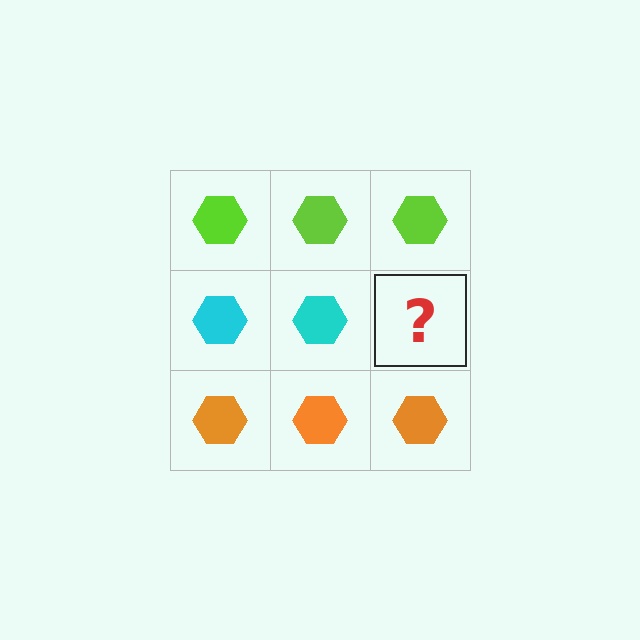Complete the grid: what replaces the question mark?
The question mark should be replaced with a cyan hexagon.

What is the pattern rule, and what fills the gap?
The rule is that each row has a consistent color. The gap should be filled with a cyan hexagon.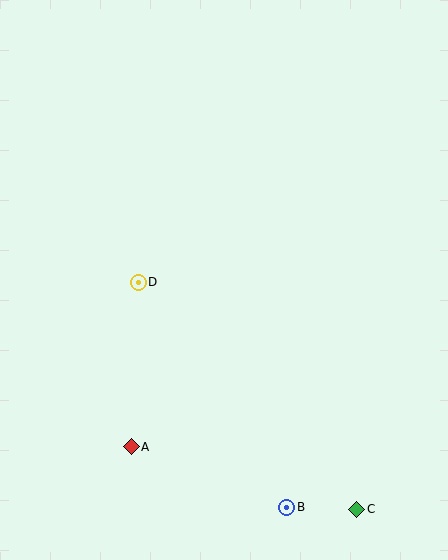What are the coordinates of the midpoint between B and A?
The midpoint between B and A is at (209, 477).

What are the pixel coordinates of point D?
Point D is at (138, 282).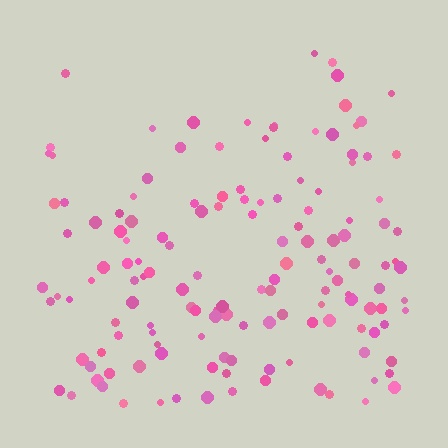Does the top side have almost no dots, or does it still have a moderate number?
Still a moderate number, just noticeably fewer than the bottom.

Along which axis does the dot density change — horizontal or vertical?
Vertical.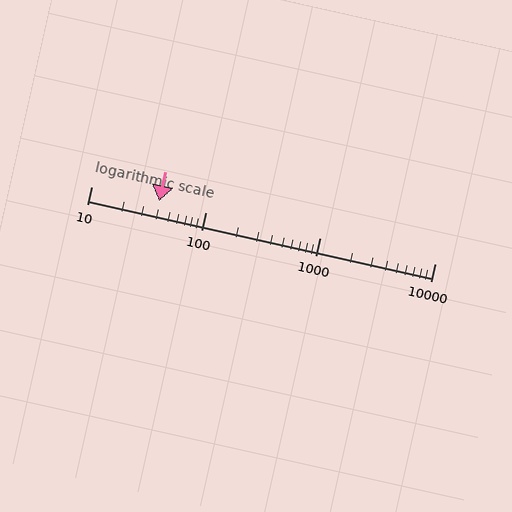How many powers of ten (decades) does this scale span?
The scale spans 3 decades, from 10 to 10000.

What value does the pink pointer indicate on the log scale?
The pointer indicates approximately 39.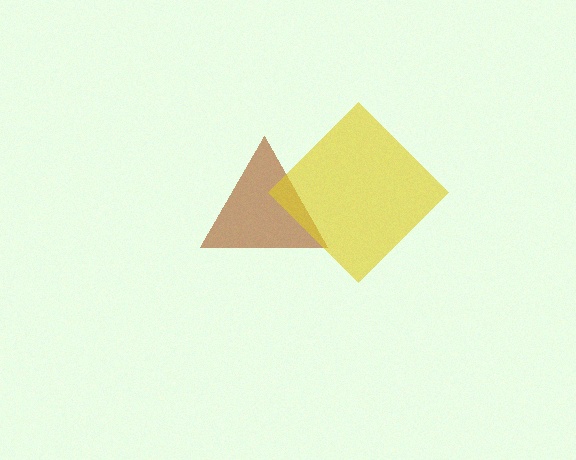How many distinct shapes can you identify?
There are 2 distinct shapes: a brown triangle, a yellow diamond.